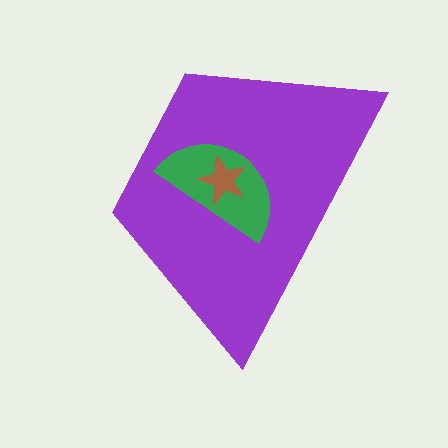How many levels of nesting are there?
3.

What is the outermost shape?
The purple trapezoid.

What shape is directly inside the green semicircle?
The brown star.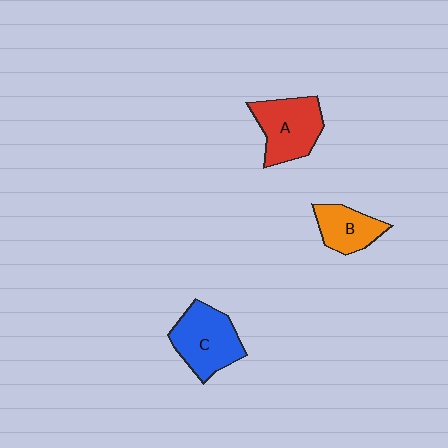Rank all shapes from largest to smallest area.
From largest to smallest: C (blue), A (red), B (orange).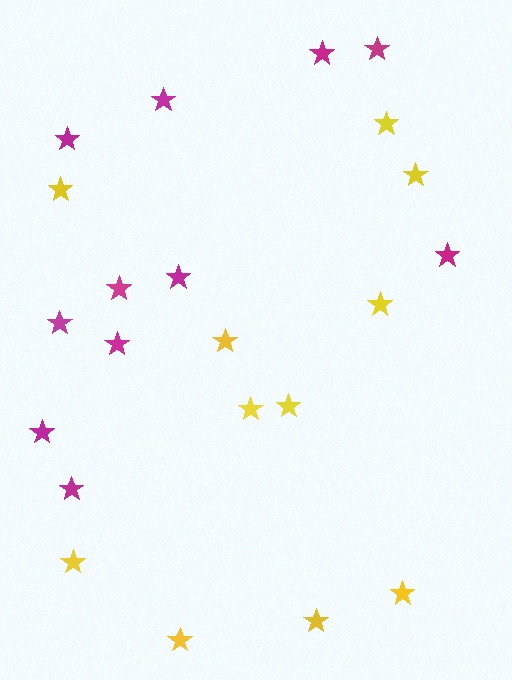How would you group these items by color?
There are 2 groups: one group of magenta stars (11) and one group of yellow stars (11).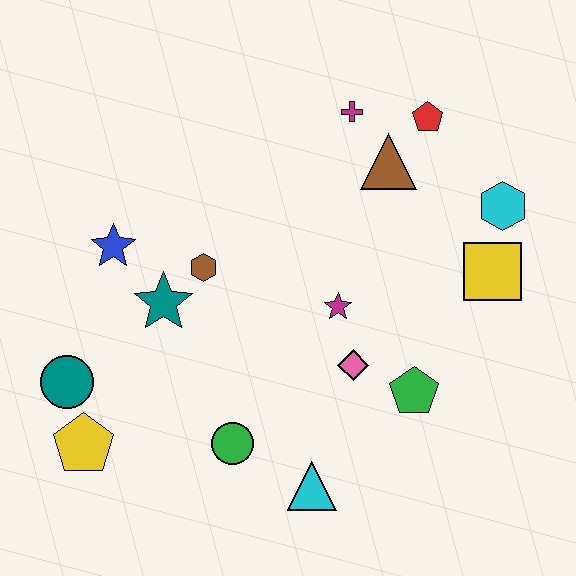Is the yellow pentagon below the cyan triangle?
No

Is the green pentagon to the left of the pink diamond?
No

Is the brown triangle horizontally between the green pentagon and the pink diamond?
Yes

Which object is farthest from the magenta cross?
The yellow pentagon is farthest from the magenta cross.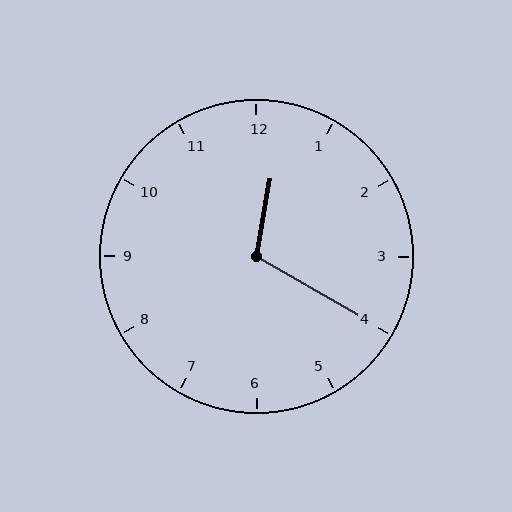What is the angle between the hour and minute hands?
Approximately 110 degrees.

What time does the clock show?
12:20.